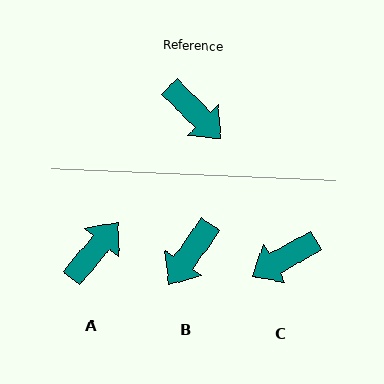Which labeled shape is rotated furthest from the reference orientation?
C, about 106 degrees away.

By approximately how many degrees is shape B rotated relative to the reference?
Approximately 80 degrees clockwise.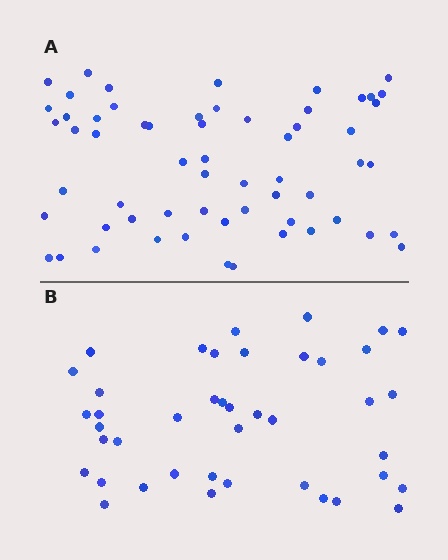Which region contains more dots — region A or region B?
Region A (the top region) has more dots.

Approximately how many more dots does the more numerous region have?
Region A has approximately 20 more dots than region B.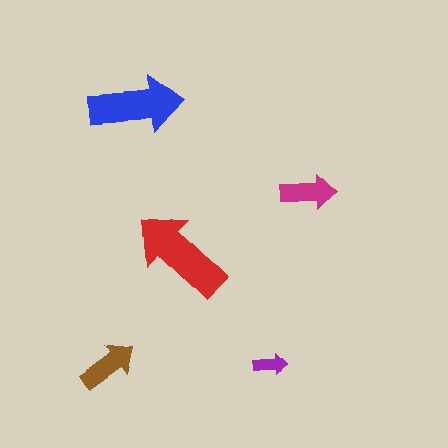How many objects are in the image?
There are 5 objects in the image.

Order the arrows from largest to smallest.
the red one, the blue one, the brown one, the magenta one, the purple one.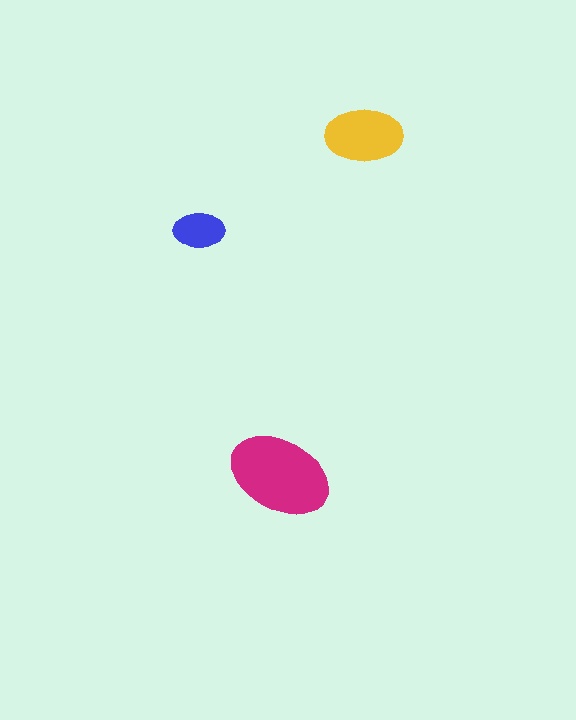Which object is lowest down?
The magenta ellipse is bottommost.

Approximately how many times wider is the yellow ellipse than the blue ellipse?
About 1.5 times wider.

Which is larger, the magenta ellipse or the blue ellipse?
The magenta one.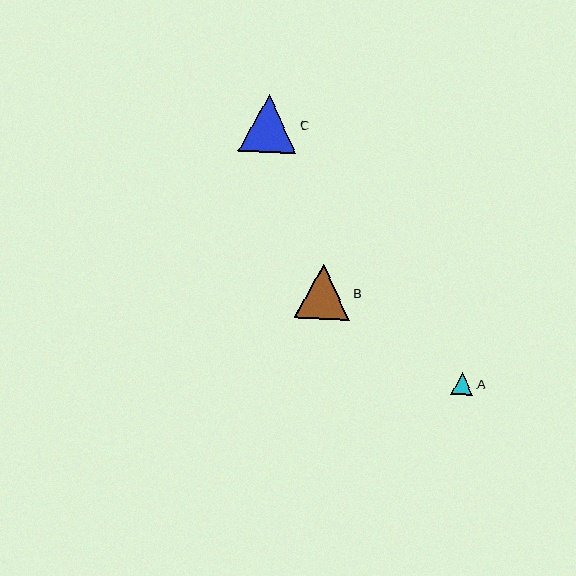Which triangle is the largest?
Triangle C is the largest with a size of approximately 57 pixels.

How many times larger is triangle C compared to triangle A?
Triangle C is approximately 2.6 times the size of triangle A.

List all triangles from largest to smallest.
From largest to smallest: C, B, A.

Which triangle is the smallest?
Triangle A is the smallest with a size of approximately 22 pixels.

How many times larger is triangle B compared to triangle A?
Triangle B is approximately 2.5 times the size of triangle A.